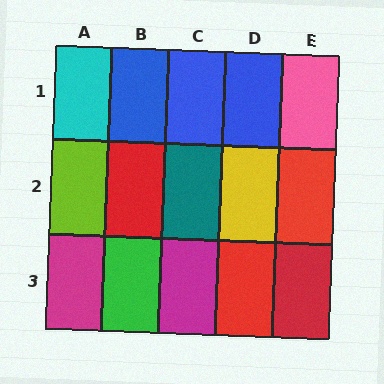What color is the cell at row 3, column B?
Green.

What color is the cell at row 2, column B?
Red.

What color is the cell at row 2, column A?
Lime.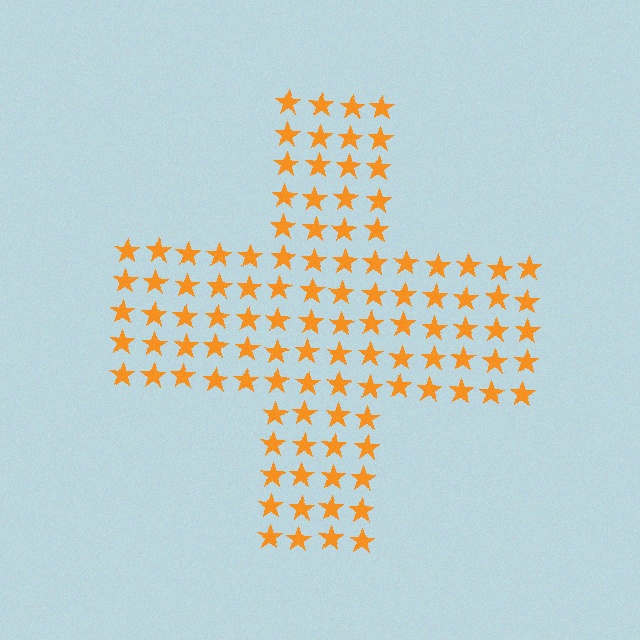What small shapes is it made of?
It is made of small stars.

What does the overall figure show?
The overall figure shows a cross.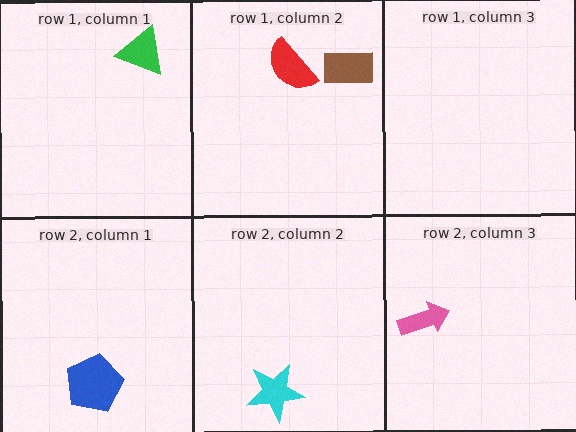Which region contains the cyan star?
The row 2, column 2 region.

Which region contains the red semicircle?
The row 1, column 2 region.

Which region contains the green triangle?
The row 1, column 1 region.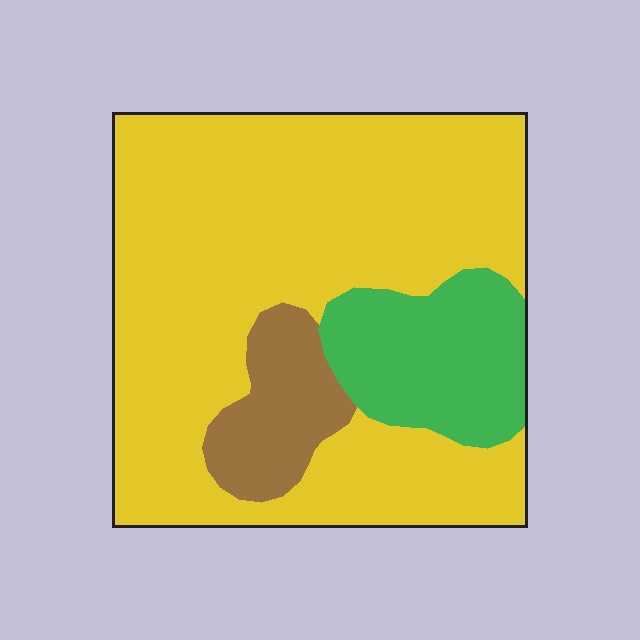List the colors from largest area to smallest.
From largest to smallest: yellow, green, brown.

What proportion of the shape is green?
Green covers around 15% of the shape.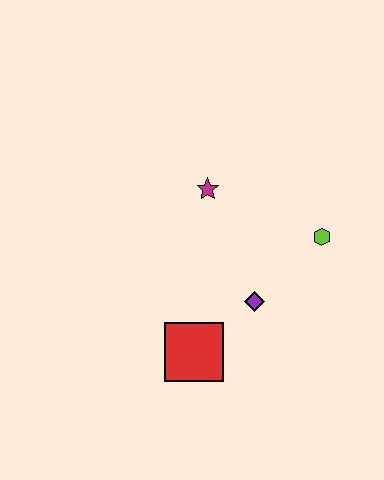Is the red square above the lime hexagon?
No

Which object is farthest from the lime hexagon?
The red square is farthest from the lime hexagon.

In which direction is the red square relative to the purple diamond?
The red square is to the left of the purple diamond.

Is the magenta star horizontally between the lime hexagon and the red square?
Yes